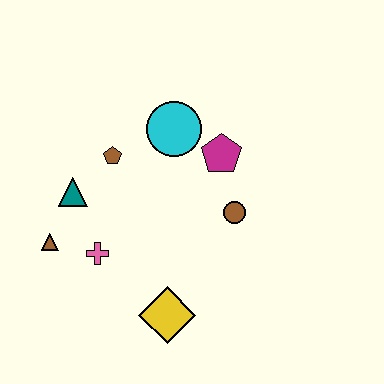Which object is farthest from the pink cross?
The magenta pentagon is farthest from the pink cross.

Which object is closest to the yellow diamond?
The pink cross is closest to the yellow diamond.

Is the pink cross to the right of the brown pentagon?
No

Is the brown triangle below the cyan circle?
Yes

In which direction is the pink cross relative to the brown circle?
The pink cross is to the left of the brown circle.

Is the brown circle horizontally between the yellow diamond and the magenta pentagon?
No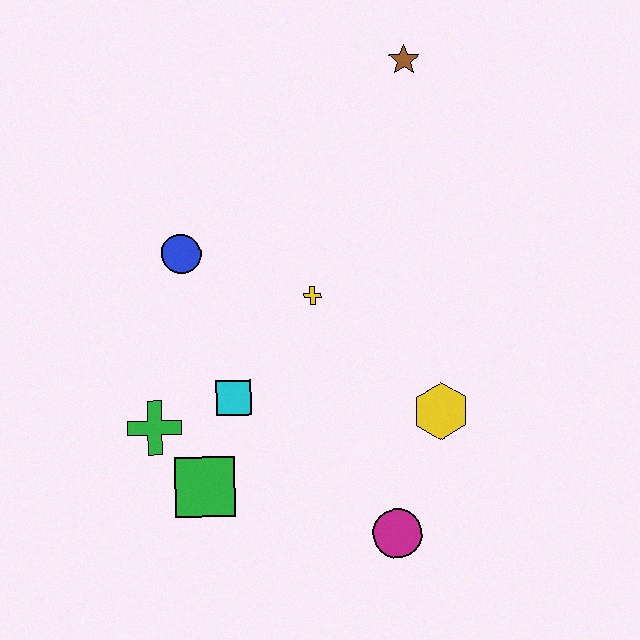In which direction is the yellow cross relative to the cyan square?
The yellow cross is above the cyan square.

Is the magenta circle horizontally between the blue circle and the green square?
No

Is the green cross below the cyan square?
Yes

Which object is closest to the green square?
The green cross is closest to the green square.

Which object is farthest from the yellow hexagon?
The brown star is farthest from the yellow hexagon.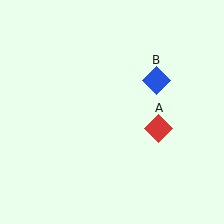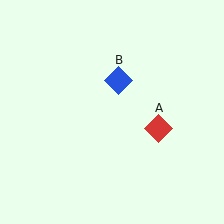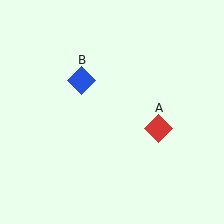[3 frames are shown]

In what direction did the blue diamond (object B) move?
The blue diamond (object B) moved left.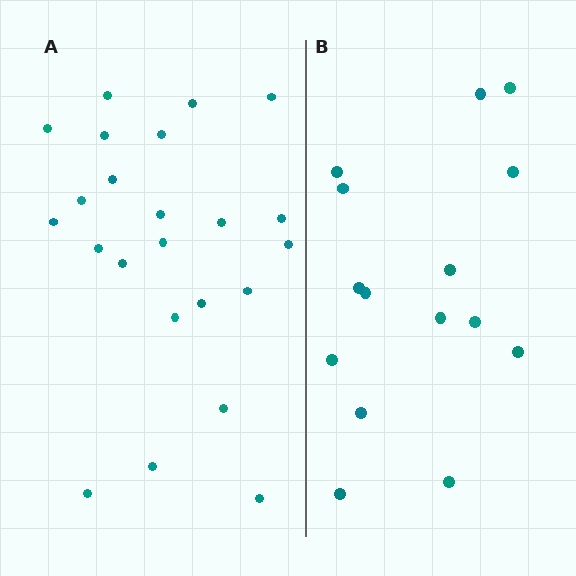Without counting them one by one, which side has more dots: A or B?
Region A (the left region) has more dots.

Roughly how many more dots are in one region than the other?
Region A has roughly 8 or so more dots than region B.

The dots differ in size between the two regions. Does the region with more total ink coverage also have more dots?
No. Region B has more total ink coverage because its dots are larger, but region A actually contains more individual dots. Total area can be misleading — the number of items is what matters here.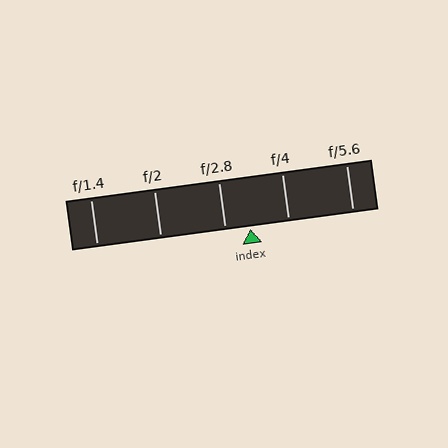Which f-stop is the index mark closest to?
The index mark is closest to f/2.8.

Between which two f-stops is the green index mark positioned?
The index mark is between f/2.8 and f/4.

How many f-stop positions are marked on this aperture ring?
There are 5 f-stop positions marked.